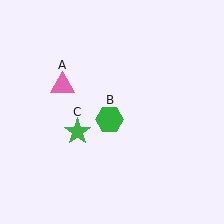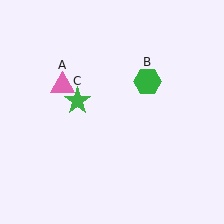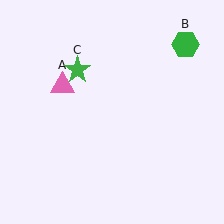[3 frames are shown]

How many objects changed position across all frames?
2 objects changed position: green hexagon (object B), green star (object C).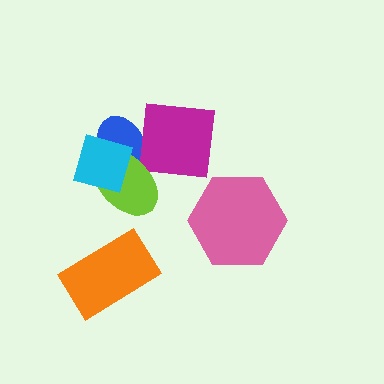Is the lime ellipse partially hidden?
Yes, it is partially covered by another shape.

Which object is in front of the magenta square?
The lime ellipse is in front of the magenta square.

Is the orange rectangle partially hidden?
No, no other shape covers it.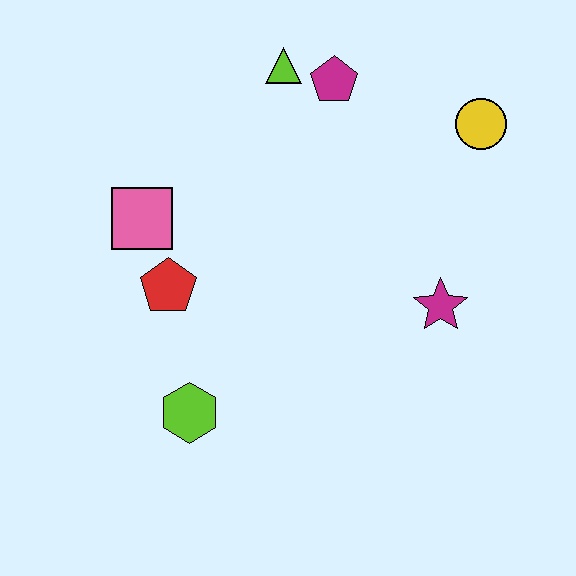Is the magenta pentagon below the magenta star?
No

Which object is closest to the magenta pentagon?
The lime triangle is closest to the magenta pentagon.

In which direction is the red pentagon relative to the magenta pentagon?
The red pentagon is below the magenta pentagon.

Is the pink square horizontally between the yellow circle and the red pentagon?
No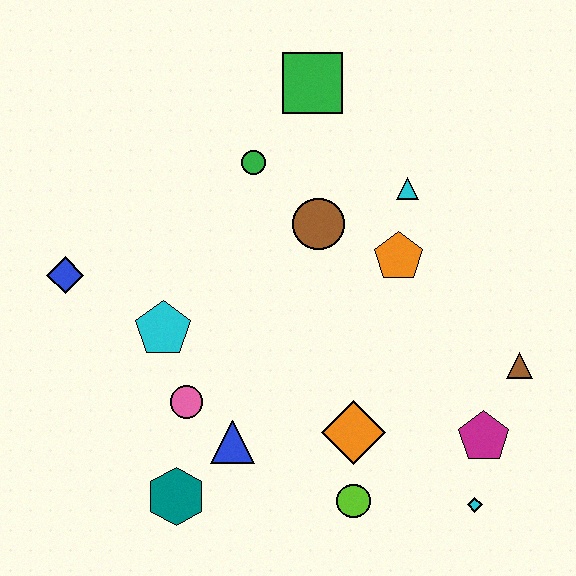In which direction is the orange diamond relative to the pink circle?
The orange diamond is to the right of the pink circle.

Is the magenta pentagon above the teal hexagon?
Yes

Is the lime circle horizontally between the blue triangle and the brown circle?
No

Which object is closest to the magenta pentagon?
The cyan diamond is closest to the magenta pentagon.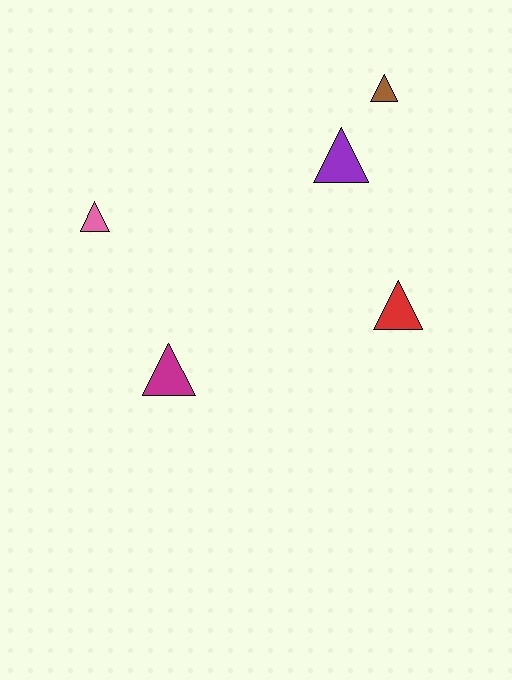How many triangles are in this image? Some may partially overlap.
There are 5 triangles.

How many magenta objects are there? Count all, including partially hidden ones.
There is 1 magenta object.